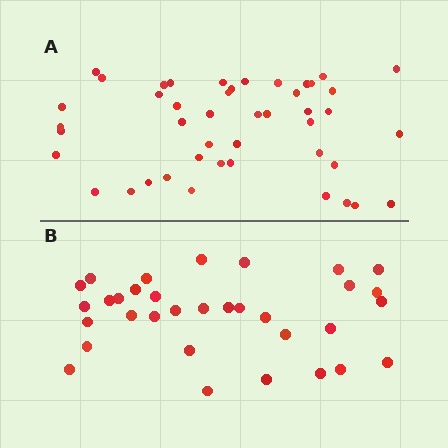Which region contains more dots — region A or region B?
Region A (the top region) has more dots.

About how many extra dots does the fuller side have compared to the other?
Region A has roughly 12 or so more dots than region B.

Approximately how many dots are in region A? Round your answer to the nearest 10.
About 40 dots. (The exact count is 45, which rounds to 40.)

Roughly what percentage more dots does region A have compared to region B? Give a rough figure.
About 35% more.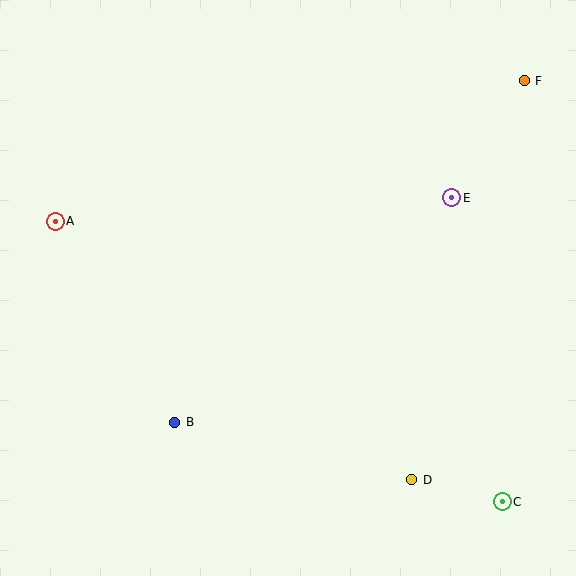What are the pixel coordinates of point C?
Point C is at (502, 502).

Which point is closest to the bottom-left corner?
Point B is closest to the bottom-left corner.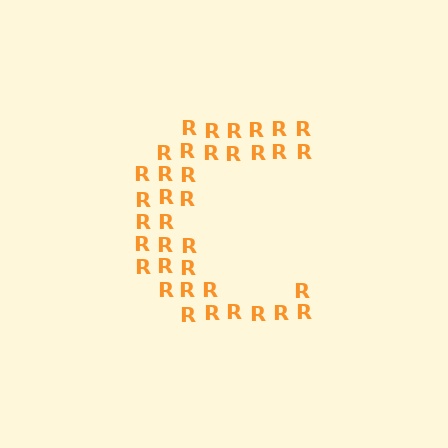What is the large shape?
The large shape is the letter C.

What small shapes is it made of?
It is made of small letter R's.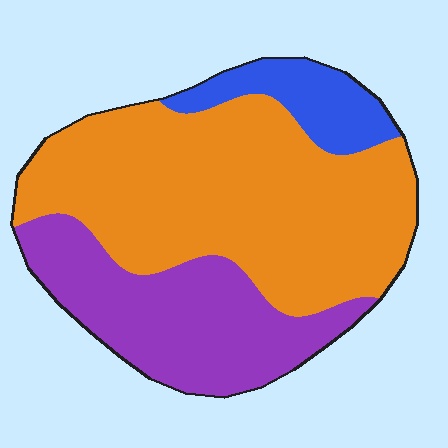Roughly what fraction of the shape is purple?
Purple takes up about one third (1/3) of the shape.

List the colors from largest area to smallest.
From largest to smallest: orange, purple, blue.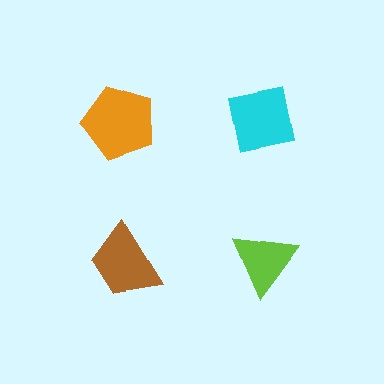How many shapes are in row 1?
2 shapes.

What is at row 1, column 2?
A cyan square.